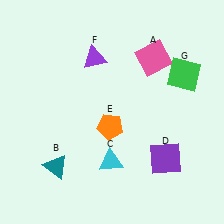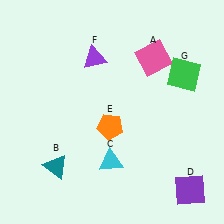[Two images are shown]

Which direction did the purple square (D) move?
The purple square (D) moved down.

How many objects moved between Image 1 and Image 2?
1 object moved between the two images.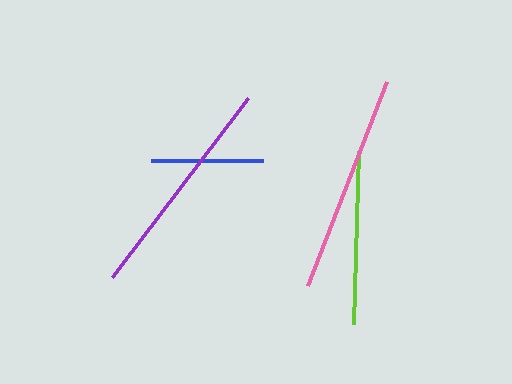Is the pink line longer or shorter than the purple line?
The purple line is longer than the pink line.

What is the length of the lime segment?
The lime segment is approximately 173 pixels long.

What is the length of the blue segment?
The blue segment is approximately 112 pixels long.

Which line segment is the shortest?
The blue line is the shortest at approximately 112 pixels.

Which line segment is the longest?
The purple line is the longest at approximately 225 pixels.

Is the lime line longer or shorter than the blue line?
The lime line is longer than the blue line.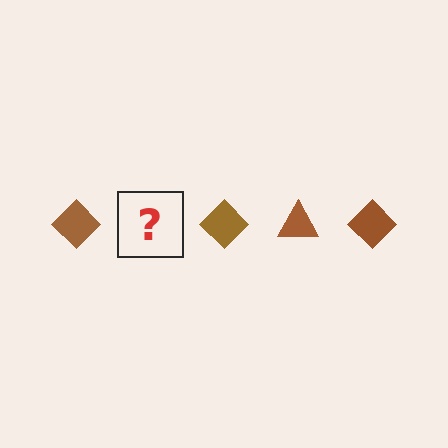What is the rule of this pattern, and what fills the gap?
The rule is that the pattern cycles through diamond, triangle shapes in brown. The gap should be filled with a brown triangle.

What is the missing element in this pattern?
The missing element is a brown triangle.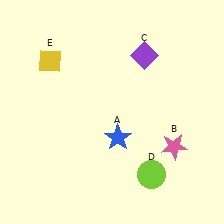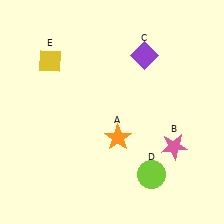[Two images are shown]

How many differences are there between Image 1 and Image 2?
There is 1 difference between the two images.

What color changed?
The star (A) changed from blue in Image 1 to orange in Image 2.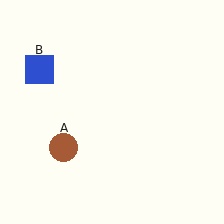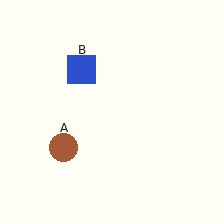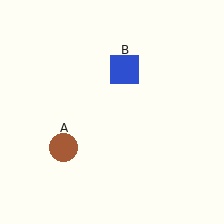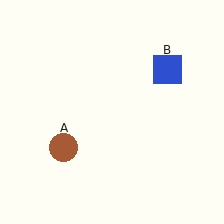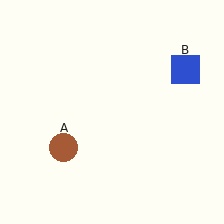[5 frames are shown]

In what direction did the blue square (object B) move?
The blue square (object B) moved right.